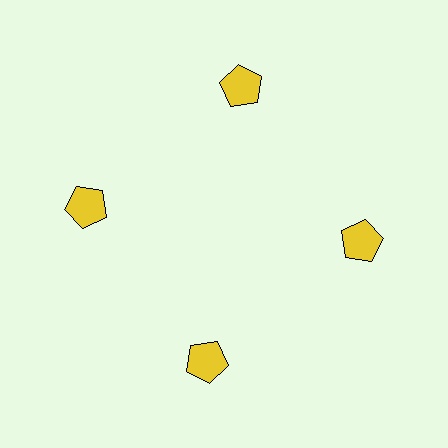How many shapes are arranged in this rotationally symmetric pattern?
There are 4 shapes, arranged in 4 groups of 1.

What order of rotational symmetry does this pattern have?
This pattern has 4-fold rotational symmetry.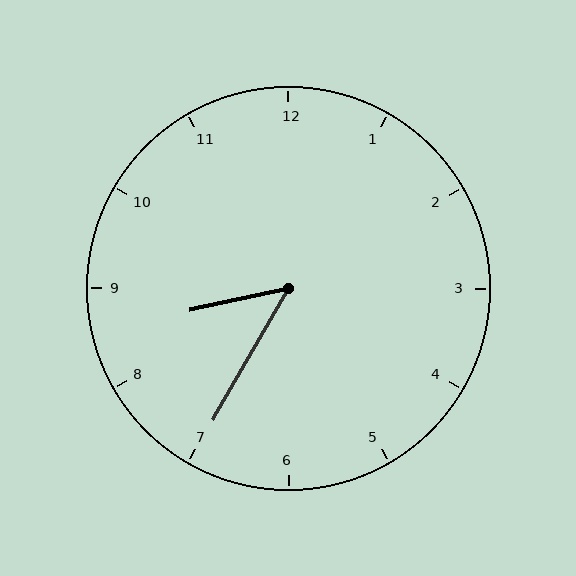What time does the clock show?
8:35.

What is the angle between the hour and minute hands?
Approximately 48 degrees.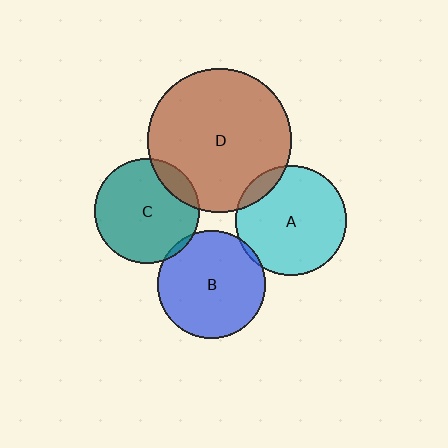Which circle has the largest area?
Circle D (brown).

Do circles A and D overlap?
Yes.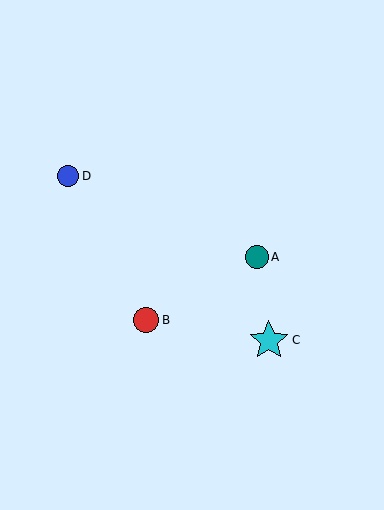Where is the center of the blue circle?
The center of the blue circle is at (68, 176).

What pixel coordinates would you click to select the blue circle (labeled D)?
Click at (68, 176) to select the blue circle D.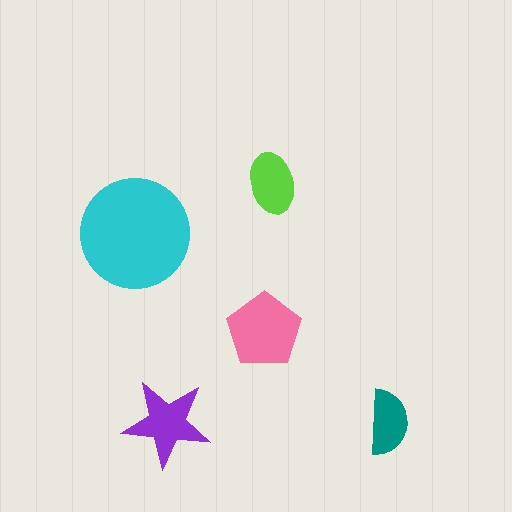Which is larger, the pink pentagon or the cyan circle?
The cyan circle.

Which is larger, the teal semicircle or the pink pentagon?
The pink pentagon.